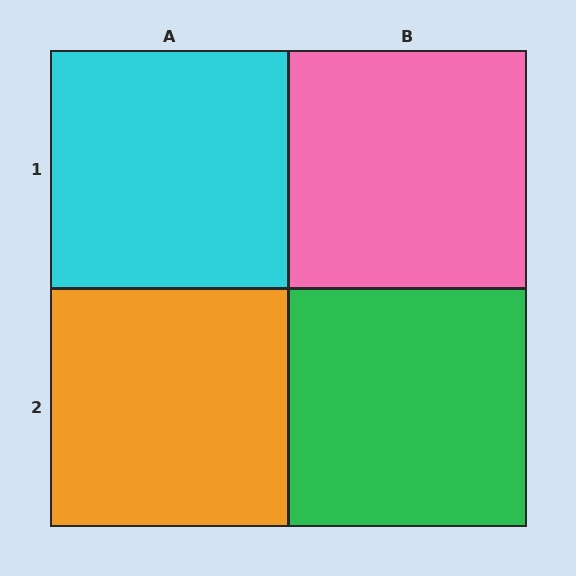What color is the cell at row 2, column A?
Orange.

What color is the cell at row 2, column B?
Green.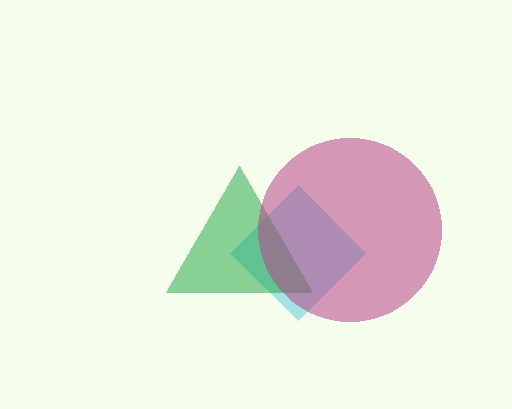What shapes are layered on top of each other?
The layered shapes are: a cyan diamond, a green triangle, a magenta circle.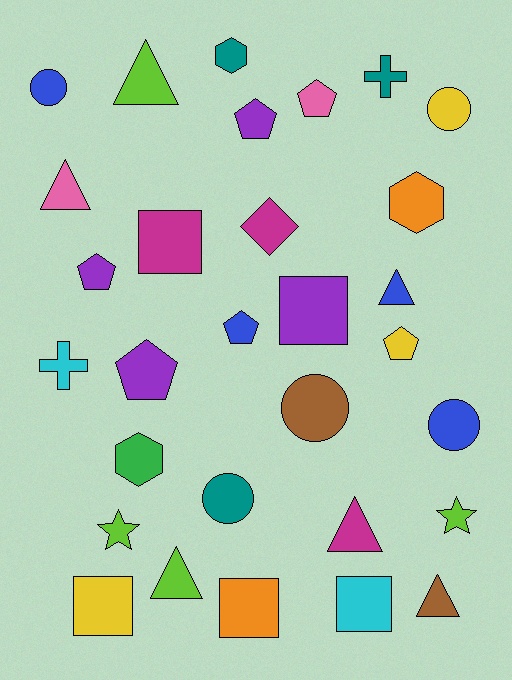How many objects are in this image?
There are 30 objects.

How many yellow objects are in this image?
There are 3 yellow objects.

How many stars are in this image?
There are 2 stars.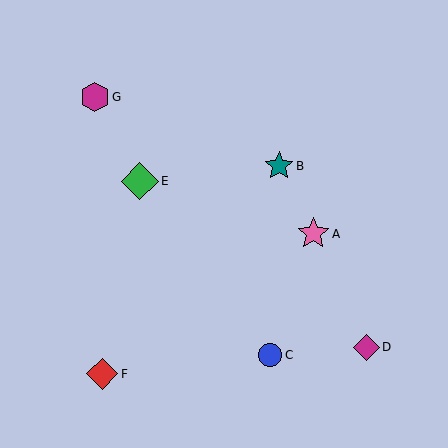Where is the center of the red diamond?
The center of the red diamond is at (102, 374).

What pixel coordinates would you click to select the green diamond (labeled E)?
Click at (140, 181) to select the green diamond E.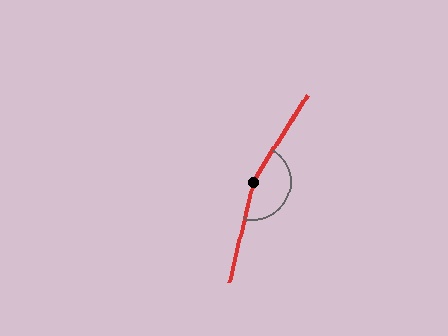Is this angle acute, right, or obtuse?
It is obtuse.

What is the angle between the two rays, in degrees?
Approximately 161 degrees.